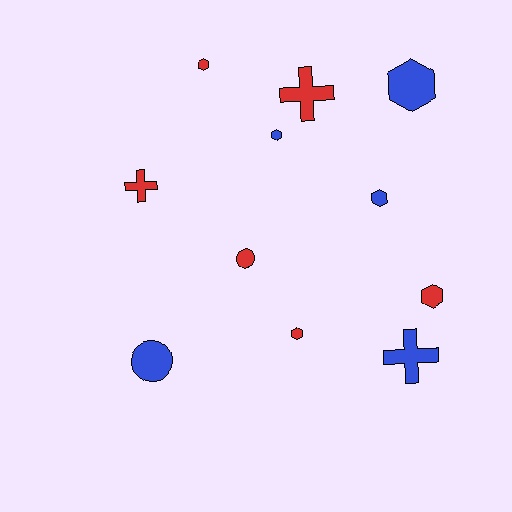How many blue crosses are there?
There is 1 blue cross.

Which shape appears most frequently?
Hexagon, with 6 objects.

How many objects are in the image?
There are 11 objects.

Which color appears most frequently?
Red, with 6 objects.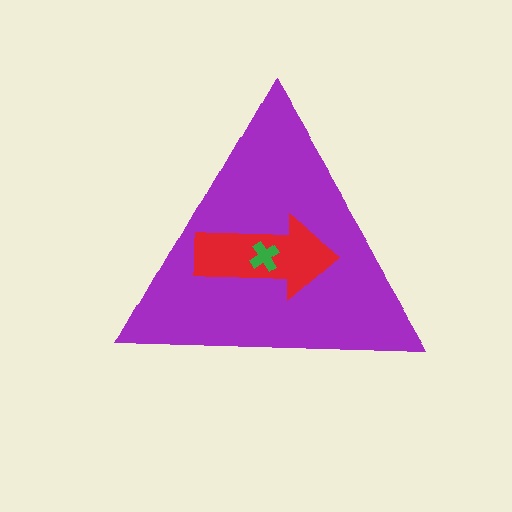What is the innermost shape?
The green cross.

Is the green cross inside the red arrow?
Yes.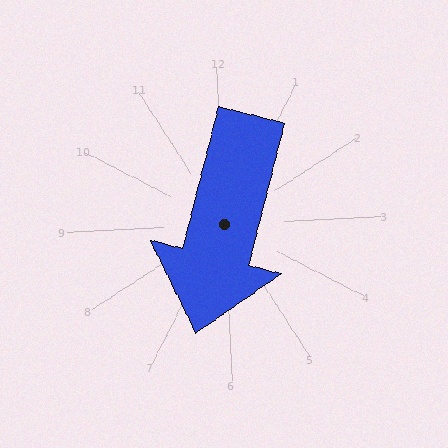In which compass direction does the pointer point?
South.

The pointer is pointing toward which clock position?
Roughly 7 o'clock.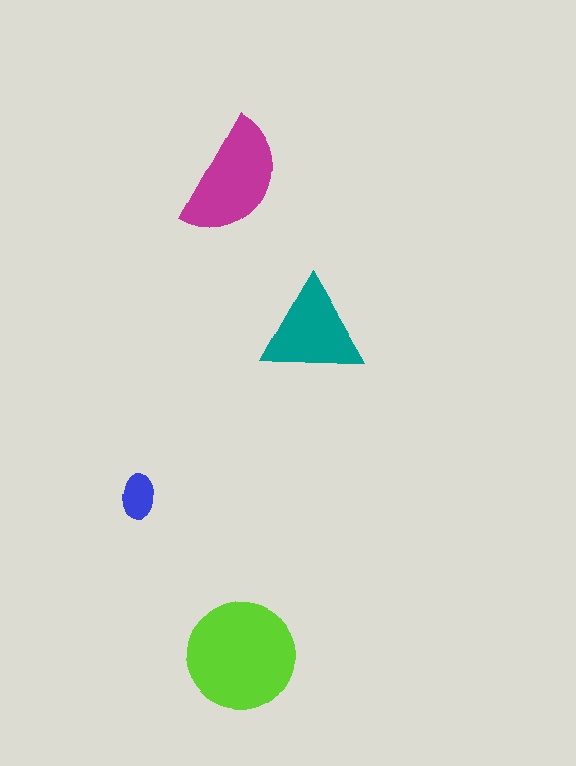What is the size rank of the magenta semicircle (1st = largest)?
2nd.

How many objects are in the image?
There are 4 objects in the image.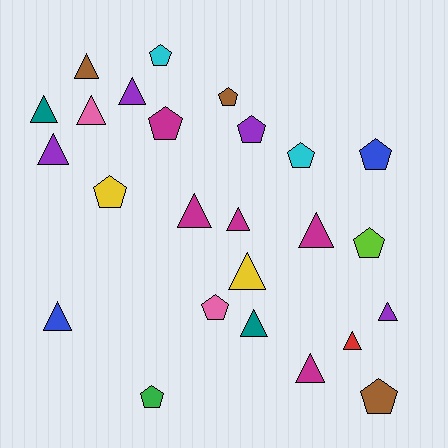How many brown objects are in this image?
There are 3 brown objects.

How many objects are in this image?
There are 25 objects.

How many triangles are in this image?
There are 14 triangles.